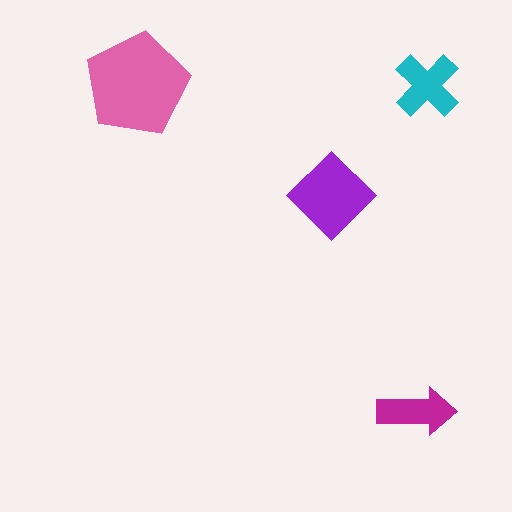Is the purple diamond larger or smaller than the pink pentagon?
Smaller.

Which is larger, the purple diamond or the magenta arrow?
The purple diamond.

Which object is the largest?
The pink pentagon.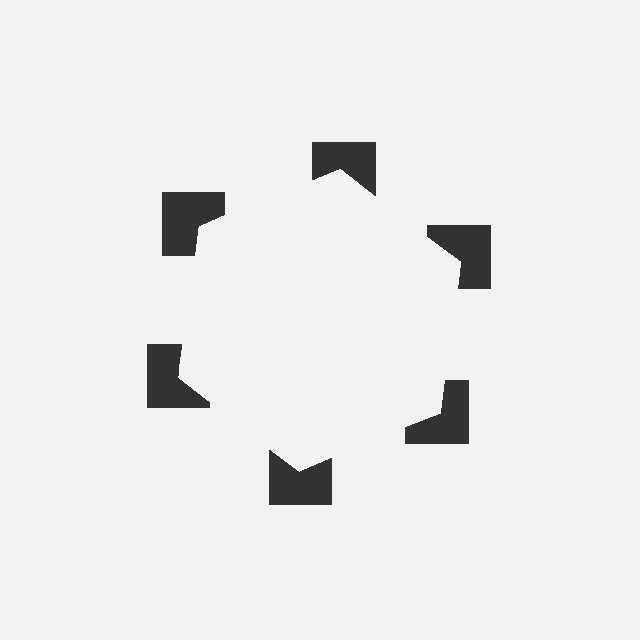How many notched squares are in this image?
There are 6 — one at each vertex of the illusory hexagon.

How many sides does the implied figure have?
6 sides.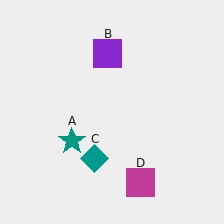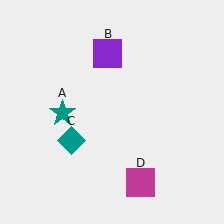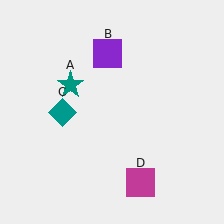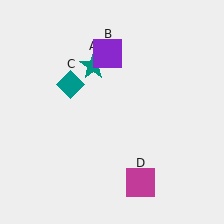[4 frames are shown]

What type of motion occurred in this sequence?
The teal star (object A), teal diamond (object C) rotated clockwise around the center of the scene.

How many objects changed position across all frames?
2 objects changed position: teal star (object A), teal diamond (object C).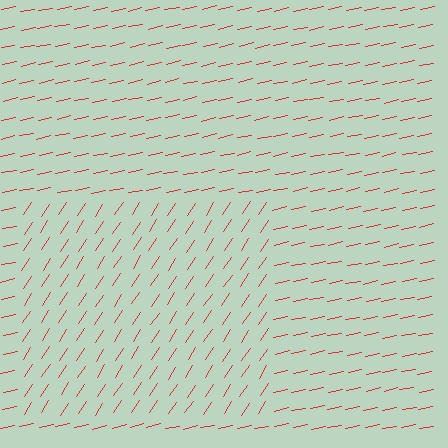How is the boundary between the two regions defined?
The boundary is defined purely by a change in line orientation (approximately 45 degrees difference). All lines are the same color and thickness.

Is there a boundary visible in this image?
Yes, there is a texture boundary formed by a change in line orientation.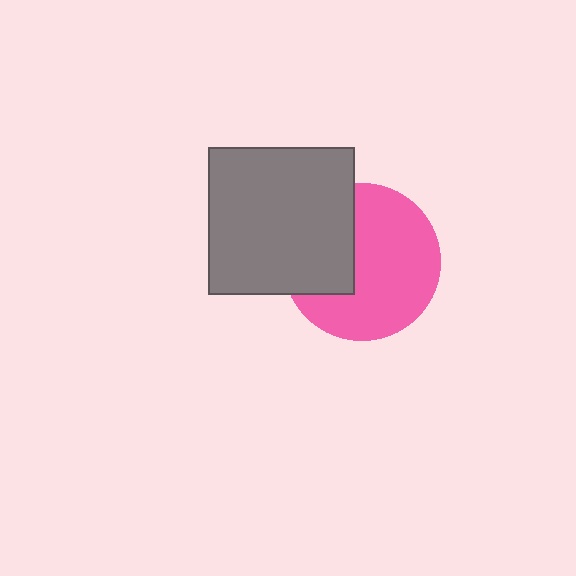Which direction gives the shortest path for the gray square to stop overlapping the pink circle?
Moving left gives the shortest separation.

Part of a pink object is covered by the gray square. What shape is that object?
It is a circle.